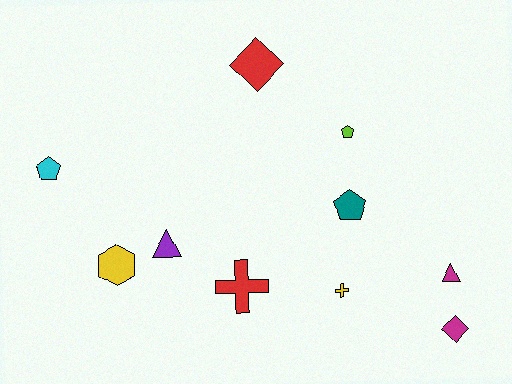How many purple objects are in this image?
There is 1 purple object.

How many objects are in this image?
There are 10 objects.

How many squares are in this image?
There are no squares.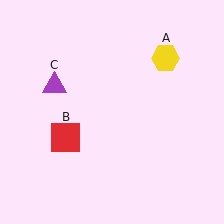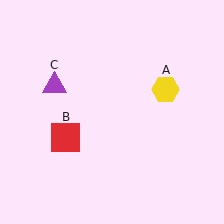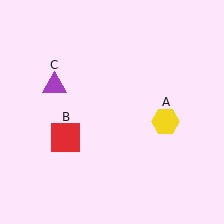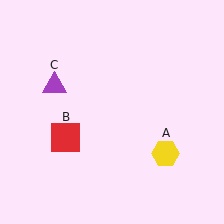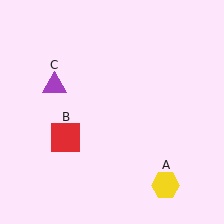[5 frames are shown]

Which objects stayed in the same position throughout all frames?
Red square (object B) and purple triangle (object C) remained stationary.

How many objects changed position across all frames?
1 object changed position: yellow hexagon (object A).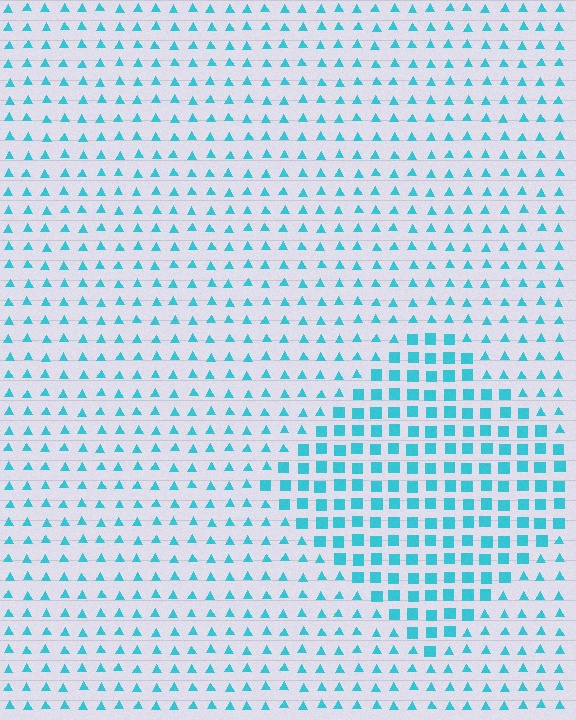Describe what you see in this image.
The image is filled with small cyan elements arranged in a uniform grid. A diamond-shaped region contains squares, while the surrounding area contains triangles. The boundary is defined purely by the change in element shape.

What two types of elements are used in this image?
The image uses squares inside the diamond region and triangles outside it.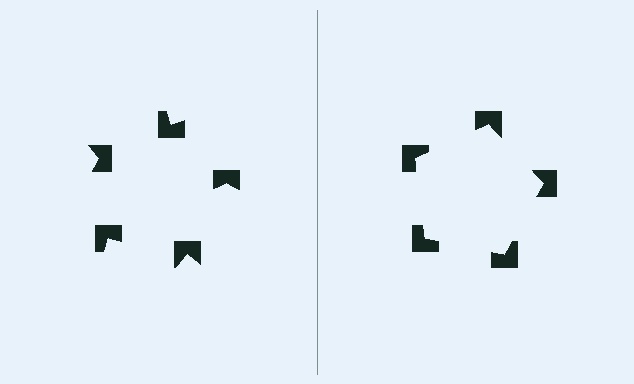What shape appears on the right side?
An illusory pentagon.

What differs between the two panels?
The notched squares are positioned identically on both sides; only the wedge orientations differ. On the right they align to a pentagon; on the left they are misaligned.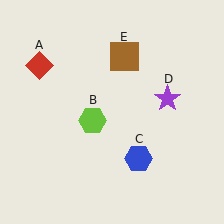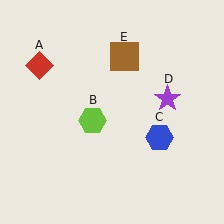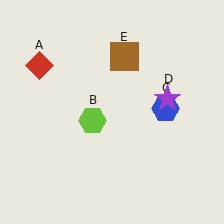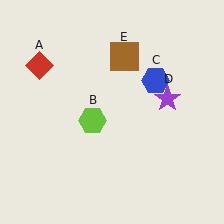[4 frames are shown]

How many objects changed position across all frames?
1 object changed position: blue hexagon (object C).